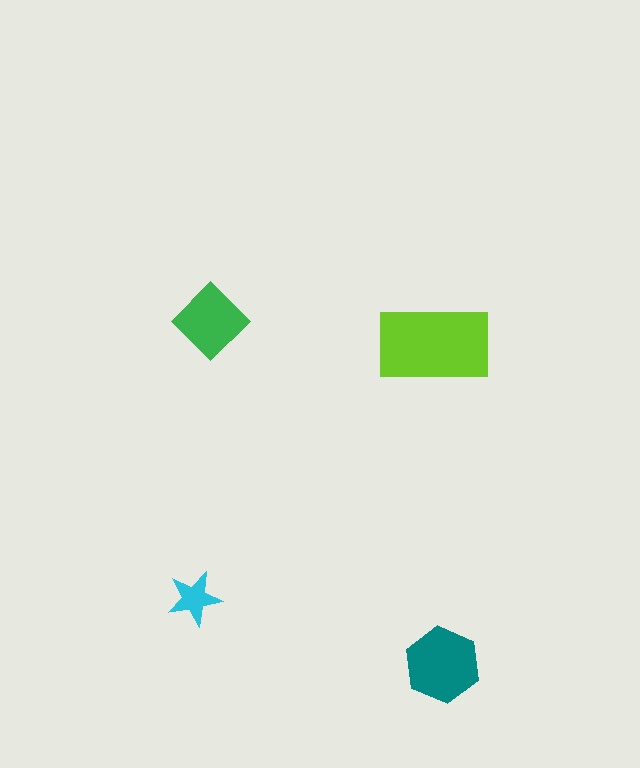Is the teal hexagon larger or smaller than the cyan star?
Larger.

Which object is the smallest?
The cyan star.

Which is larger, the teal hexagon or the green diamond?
The teal hexagon.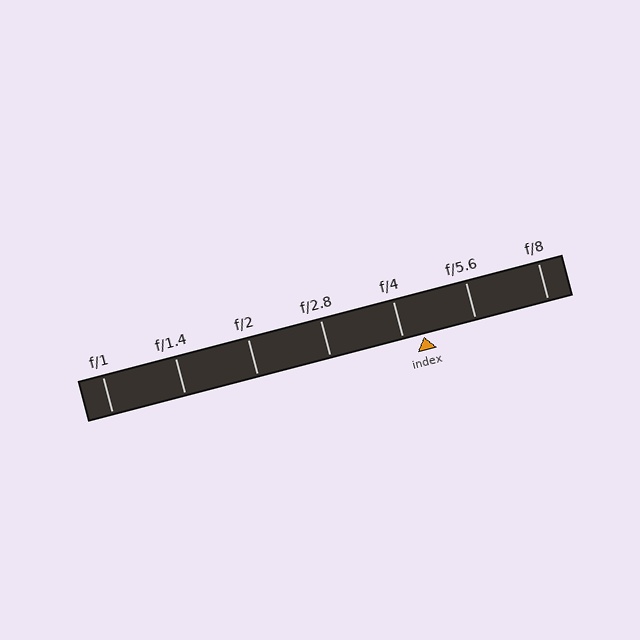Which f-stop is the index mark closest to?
The index mark is closest to f/4.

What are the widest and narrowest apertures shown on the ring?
The widest aperture shown is f/1 and the narrowest is f/8.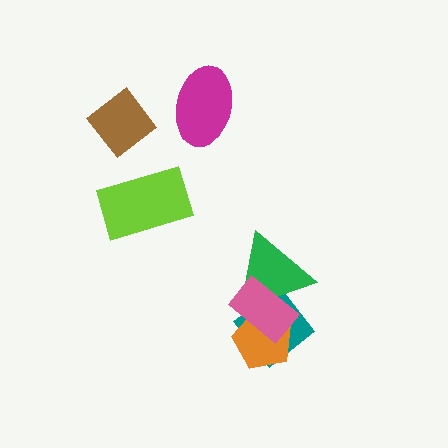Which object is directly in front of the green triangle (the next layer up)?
The orange pentagon is directly in front of the green triangle.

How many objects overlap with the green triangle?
3 objects overlap with the green triangle.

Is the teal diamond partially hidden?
Yes, it is partially covered by another shape.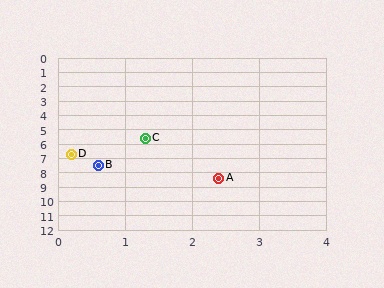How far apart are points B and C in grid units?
Points B and C are about 2.0 grid units apart.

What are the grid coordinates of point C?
Point C is at approximately (1.3, 5.6).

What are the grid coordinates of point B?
Point B is at approximately (0.6, 7.5).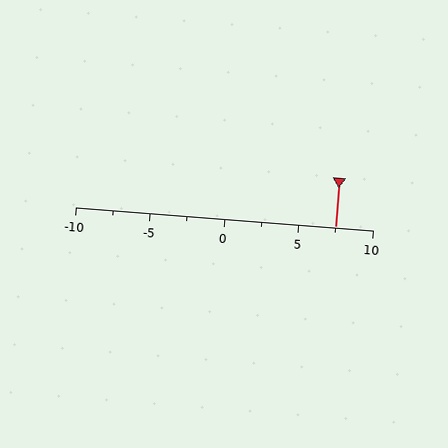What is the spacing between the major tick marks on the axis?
The major ticks are spaced 5 apart.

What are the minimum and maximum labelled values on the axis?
The axis runs from -10 to 10.